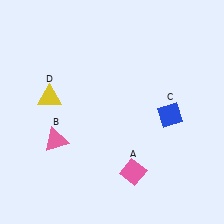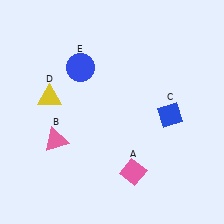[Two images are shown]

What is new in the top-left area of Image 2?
A blue circle (E) was added in the top-left area of Image 2.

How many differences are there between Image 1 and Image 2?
There is 1 difference between the two images.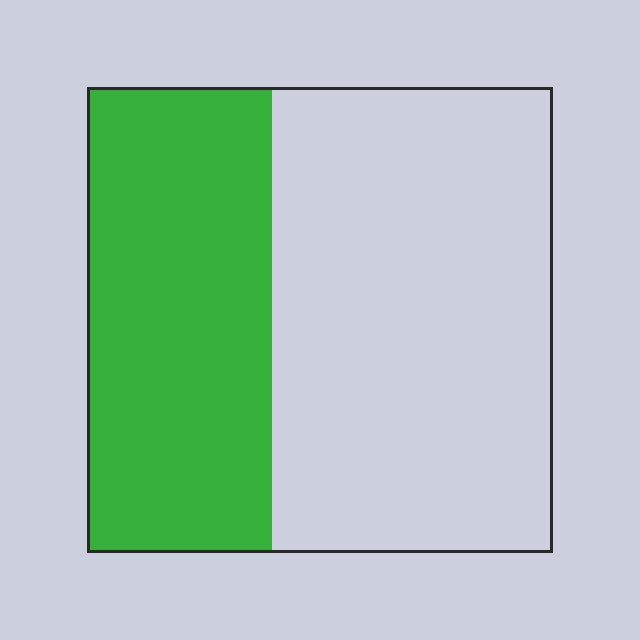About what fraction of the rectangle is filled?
About two fifths (2/5).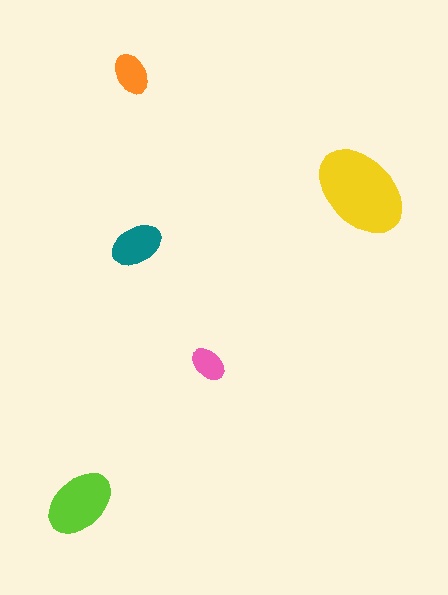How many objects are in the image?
There are 5 objects in the image.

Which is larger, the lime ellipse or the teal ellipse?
The lime one.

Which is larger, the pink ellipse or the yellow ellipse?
The yellow one.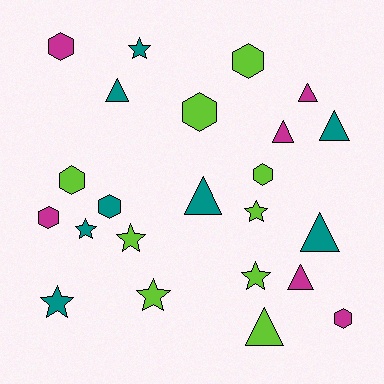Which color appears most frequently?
Lime, with 9 objects.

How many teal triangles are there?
There are 4 teal triangles.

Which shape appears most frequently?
Triangle, with 8 objects.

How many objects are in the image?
There are 23 objects.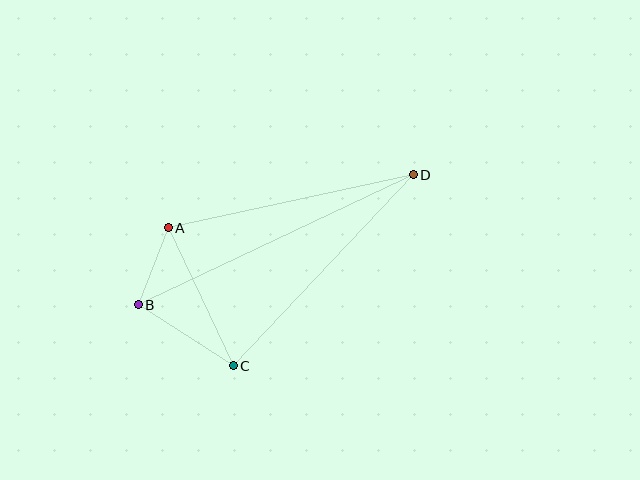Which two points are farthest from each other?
Points B and D are farthest from each other.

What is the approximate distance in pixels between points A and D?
The distance between A and D is approximately 251 pixels.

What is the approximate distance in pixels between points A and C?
The distance between A and C is approximately 152 pixels.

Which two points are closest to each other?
Points A and B are closest to each other.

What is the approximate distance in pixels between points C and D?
The distance between C and D is approximately 262 pixels.